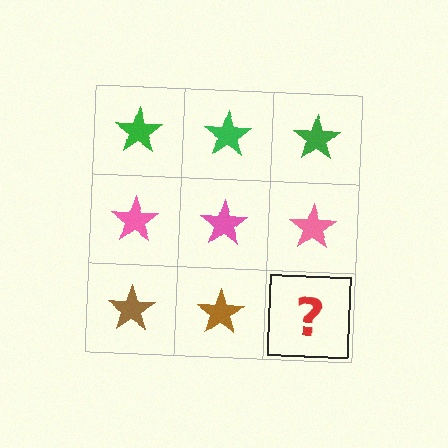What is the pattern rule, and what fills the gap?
The rule is that each row has a consistent color. The gap should be filled with a brown star.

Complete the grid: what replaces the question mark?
The question mark should be replaced with a brown star.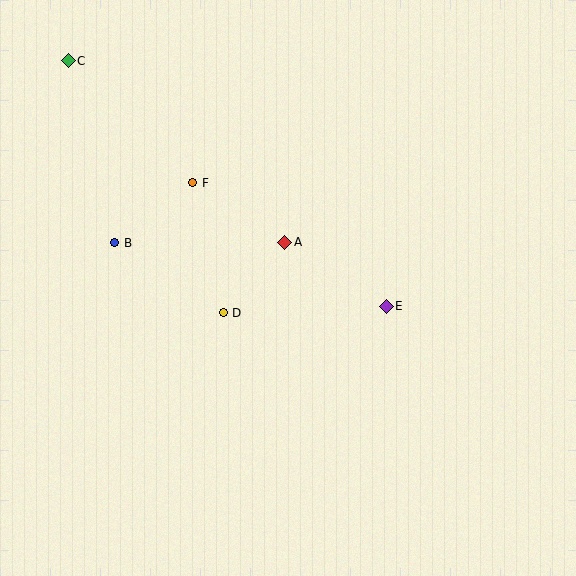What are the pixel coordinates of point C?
Point C is at (68, 61).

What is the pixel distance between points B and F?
The distance between B and F is 99 pixels.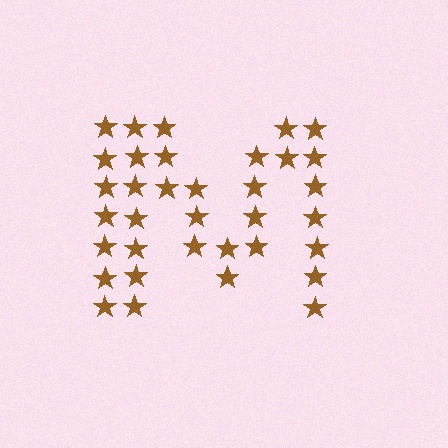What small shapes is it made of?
It is made of small stars.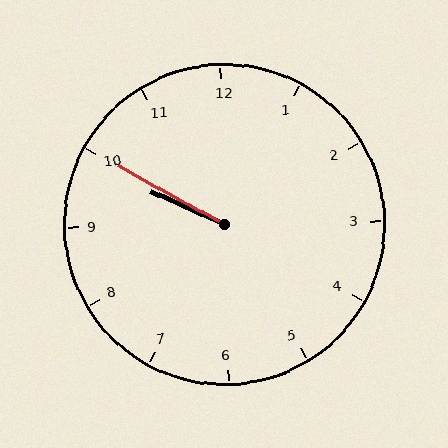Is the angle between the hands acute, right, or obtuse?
It is acute.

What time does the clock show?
9:50.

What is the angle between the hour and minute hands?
Approximately 5 degrees.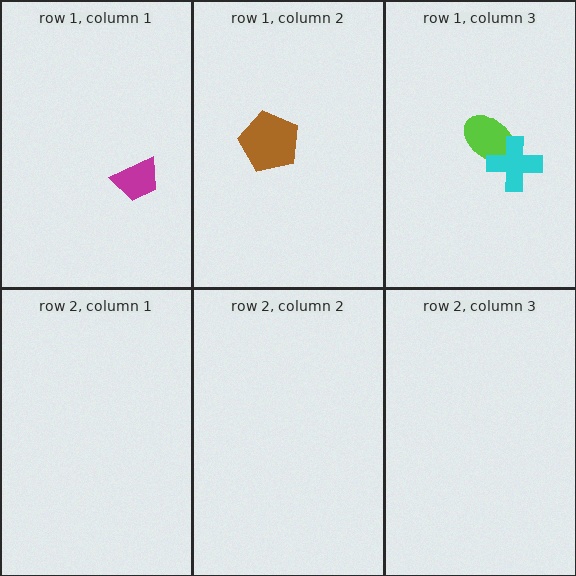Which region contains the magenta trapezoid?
The row 1, column 1 region.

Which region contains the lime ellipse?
The row 1, column 3 region.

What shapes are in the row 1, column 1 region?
The magenta trapezoid.